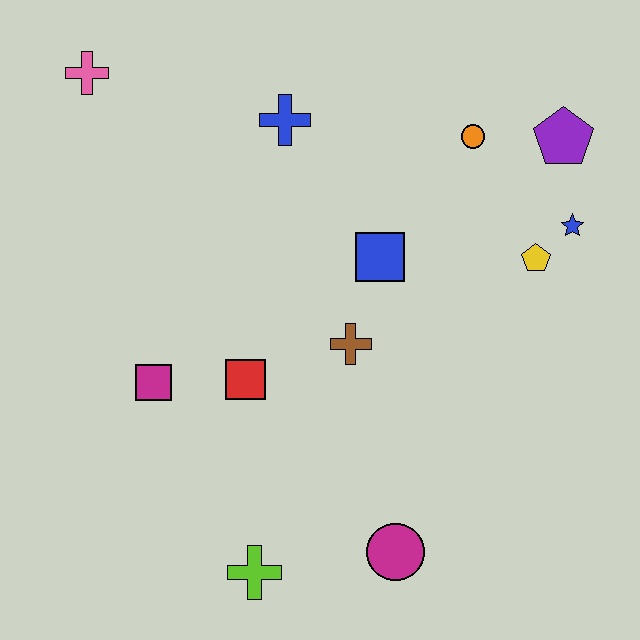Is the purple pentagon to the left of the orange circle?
No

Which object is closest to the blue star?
The yellow pentagon is closest to the blue star.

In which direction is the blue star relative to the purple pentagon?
The blue star is below the purple pentagon.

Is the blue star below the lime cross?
No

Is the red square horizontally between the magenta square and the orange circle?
Yes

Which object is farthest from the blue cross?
The lime cross is farthest from the blue cross.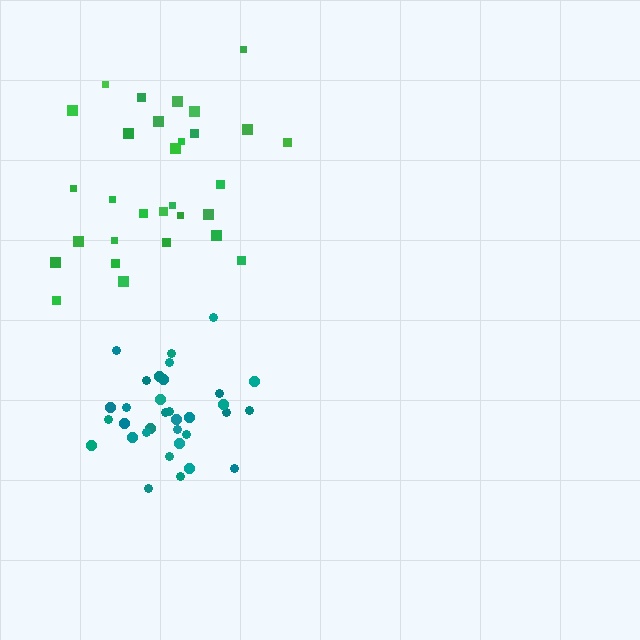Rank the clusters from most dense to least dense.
teal, green.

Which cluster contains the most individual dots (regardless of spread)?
Teal (33).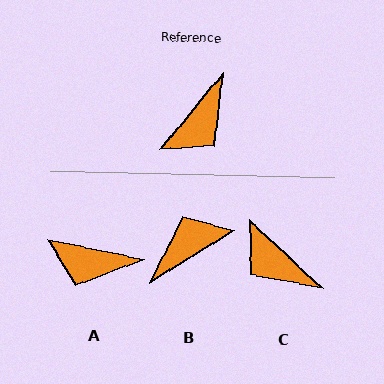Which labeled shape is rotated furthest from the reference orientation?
B, about 161 degrees away.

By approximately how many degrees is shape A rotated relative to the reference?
Approximately 63 degrees clockwise.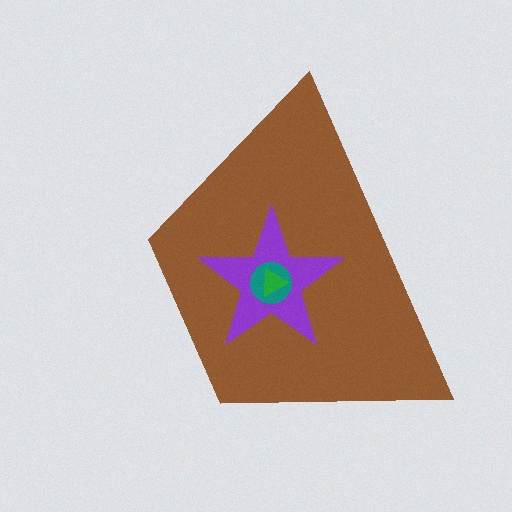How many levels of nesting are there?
4.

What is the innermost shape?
The green triangle.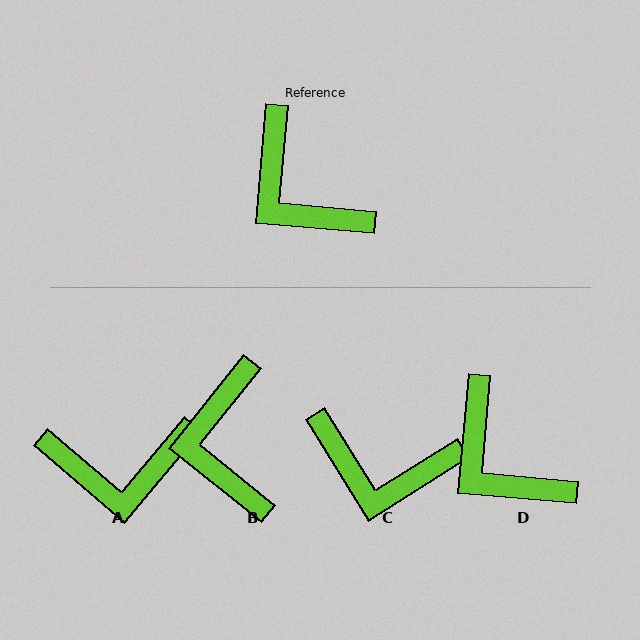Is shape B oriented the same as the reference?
No, it is off by about 34 degrees.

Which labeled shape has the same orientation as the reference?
D.